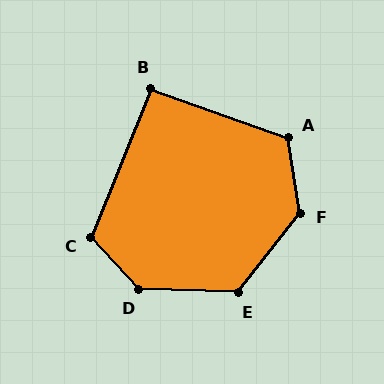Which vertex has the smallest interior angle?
B, at approximately 93 degrees.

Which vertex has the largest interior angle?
D, at approximately 135 degrees.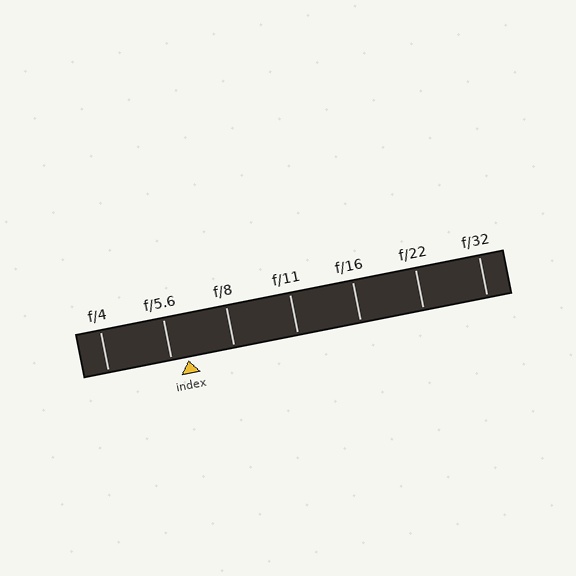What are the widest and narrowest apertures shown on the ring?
The widest aperture shown is f/4 and the narrowest is f/32.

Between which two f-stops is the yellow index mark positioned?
The index mark is between f/5.6 and f/8.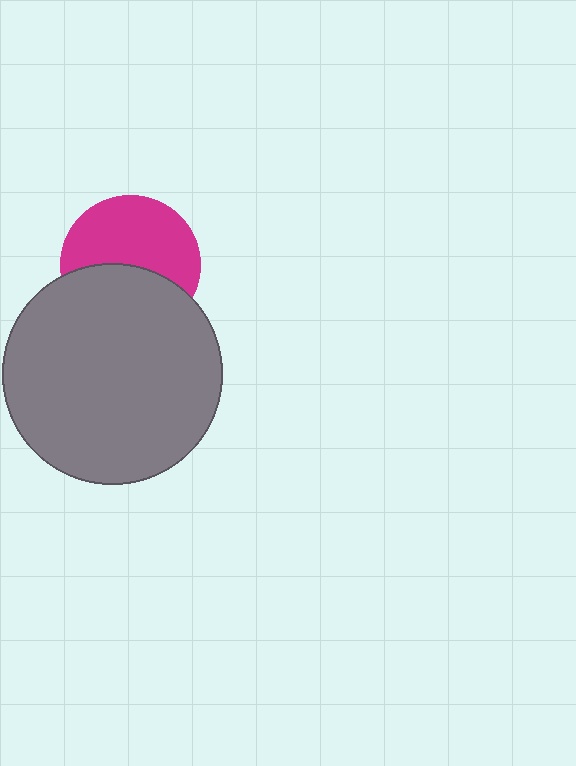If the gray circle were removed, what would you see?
You would see the complete magenta circle.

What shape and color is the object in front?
The object in front is a gray circle.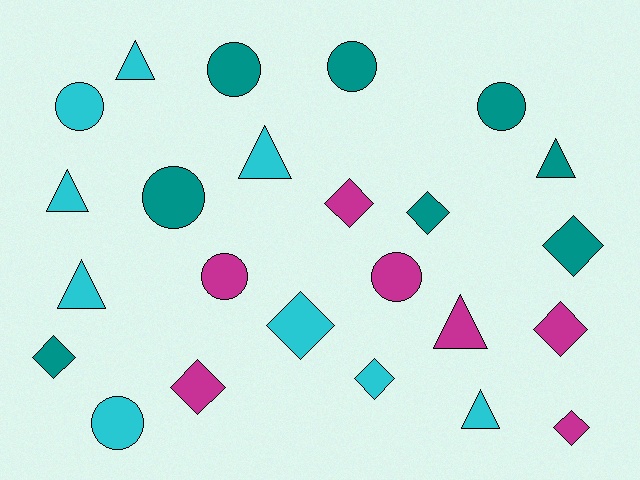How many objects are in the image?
There are 24 objects.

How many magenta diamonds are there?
There are 4 magenta diamonds.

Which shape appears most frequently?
Diamond, with 9 objects.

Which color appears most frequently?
Cyan, with 9 objects.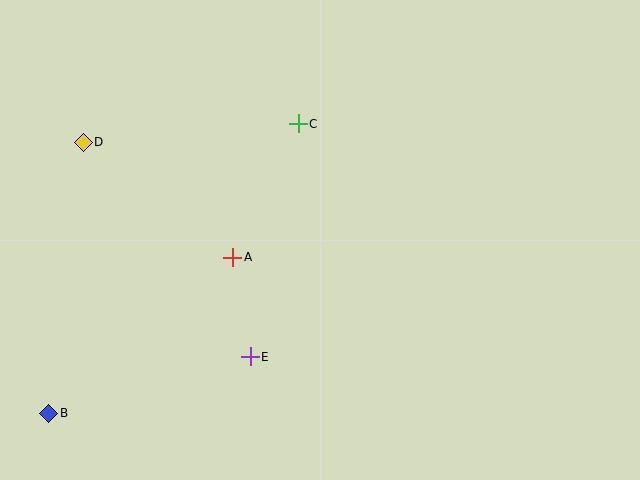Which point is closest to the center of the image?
Point A at (233, 257) is closest to the center.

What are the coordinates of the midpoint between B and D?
The midpoint between B and D is at (66, 278).